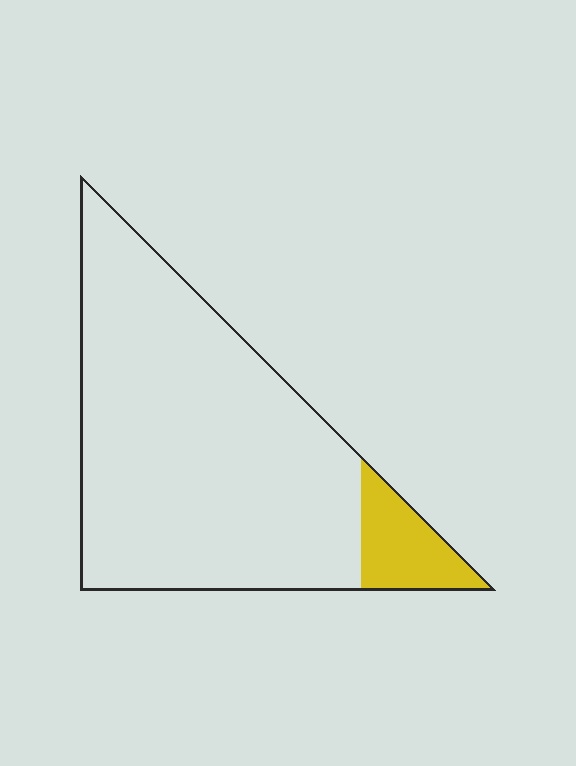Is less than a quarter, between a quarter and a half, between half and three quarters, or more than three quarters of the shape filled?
Less than a quarter.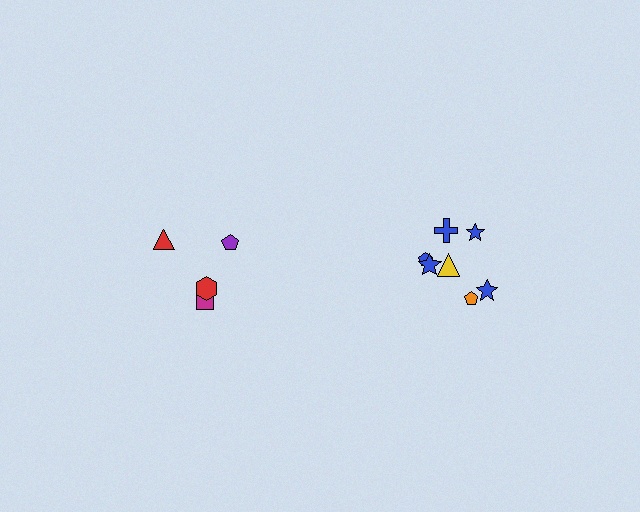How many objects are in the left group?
There are 4 objects.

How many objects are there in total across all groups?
There are 11 objects.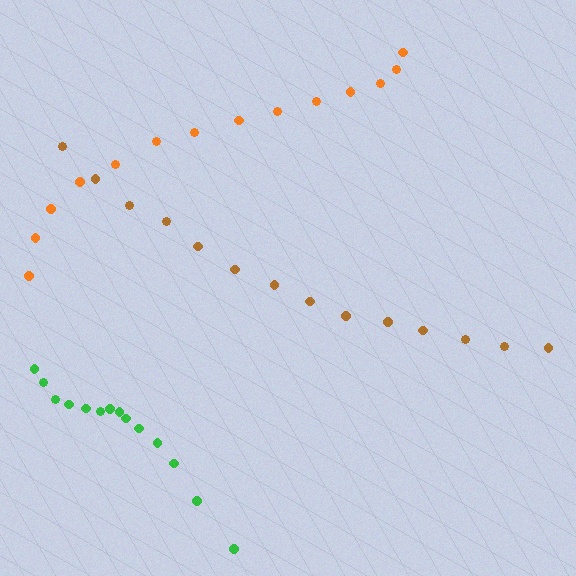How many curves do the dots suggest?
There are 3 distinct paths.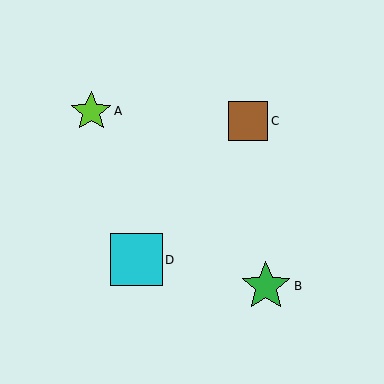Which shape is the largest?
The cyan square (labeled D) is the largest.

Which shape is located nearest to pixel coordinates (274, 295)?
The green star (labeled B) at (266, 286) is nearest to that location.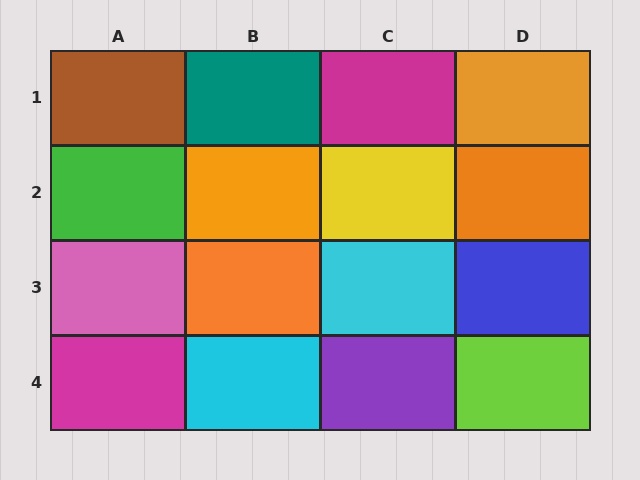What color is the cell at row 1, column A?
Brown.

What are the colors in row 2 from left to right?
Green, orange, yellow, orange.